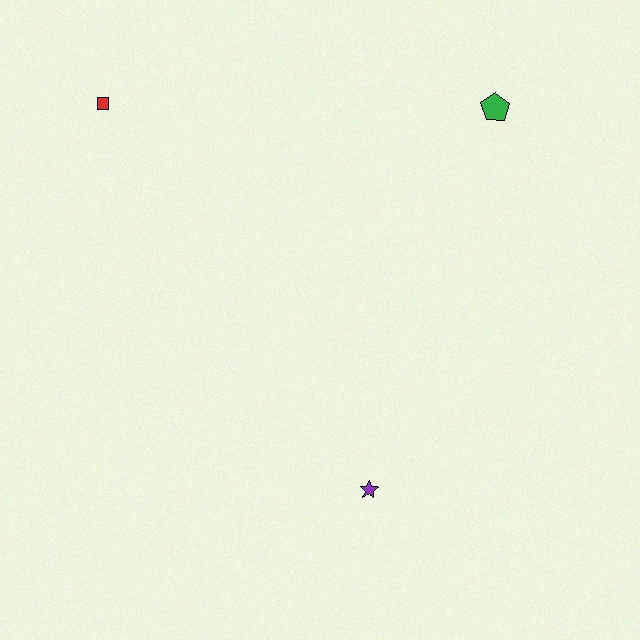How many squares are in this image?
There is 1 square.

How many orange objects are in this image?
There are no orange objects.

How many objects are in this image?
There are 3 objects.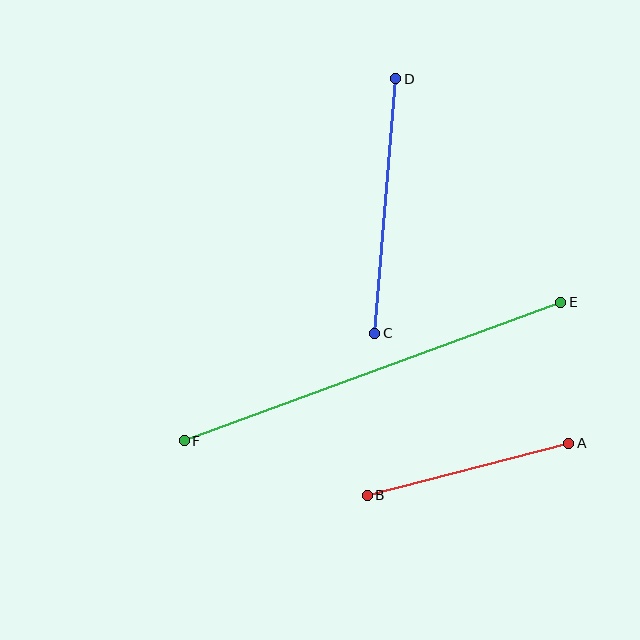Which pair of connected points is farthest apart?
Points E and F are farthest apart.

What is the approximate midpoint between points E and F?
The midpoint is at approximately (372, 372) pixels.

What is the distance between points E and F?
The distance is approximately 401 pixels.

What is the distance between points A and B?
The distance is approximately 208 pixels.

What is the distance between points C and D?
The distance is approximately 255 pixels.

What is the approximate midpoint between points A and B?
The midpoint is at approximately (468, 469) pixels.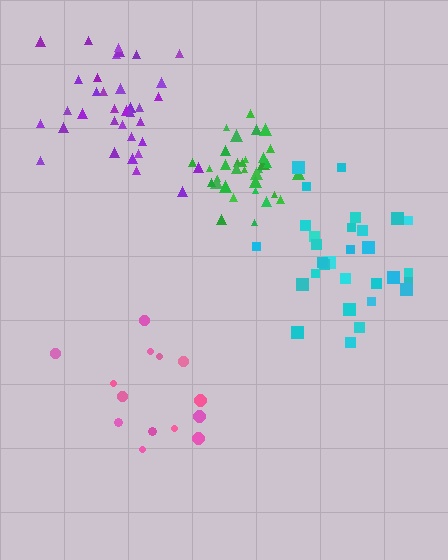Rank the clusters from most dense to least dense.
green, purple, cyan, pink.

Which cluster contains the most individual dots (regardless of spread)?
Purple (35).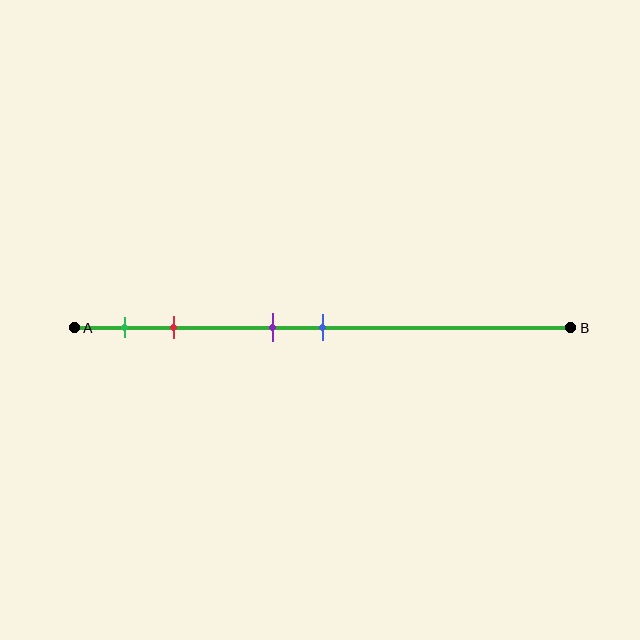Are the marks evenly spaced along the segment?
No, the marks are not evenly spaced.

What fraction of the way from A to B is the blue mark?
The blue mark is approximately 50% (0.5) of the way from A to B.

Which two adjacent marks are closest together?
The purple and blue marks are the closest adjacent pair.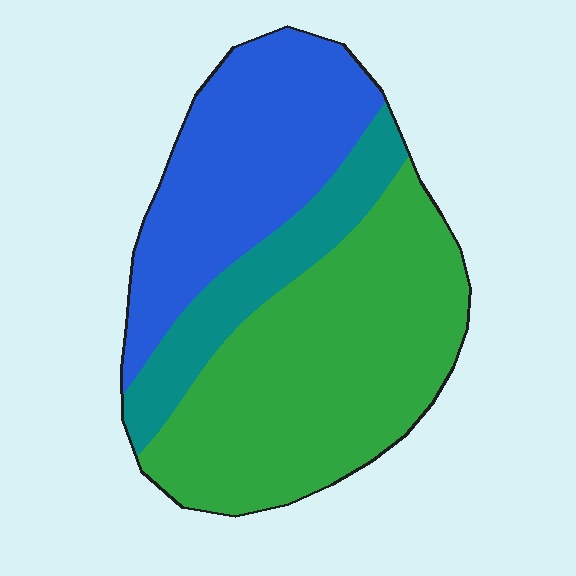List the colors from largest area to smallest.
From largest to smallest: green, blue, teal.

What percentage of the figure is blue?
Blue takes up about one third (1/3) of the figure.